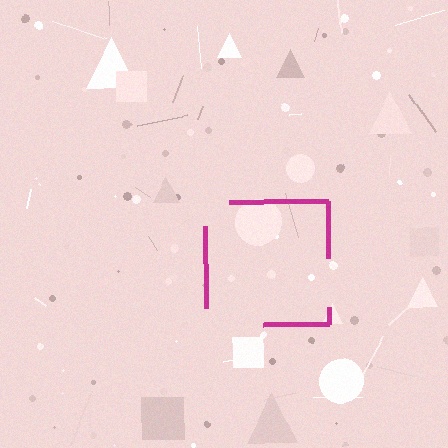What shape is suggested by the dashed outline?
The dashed outline suggests a square.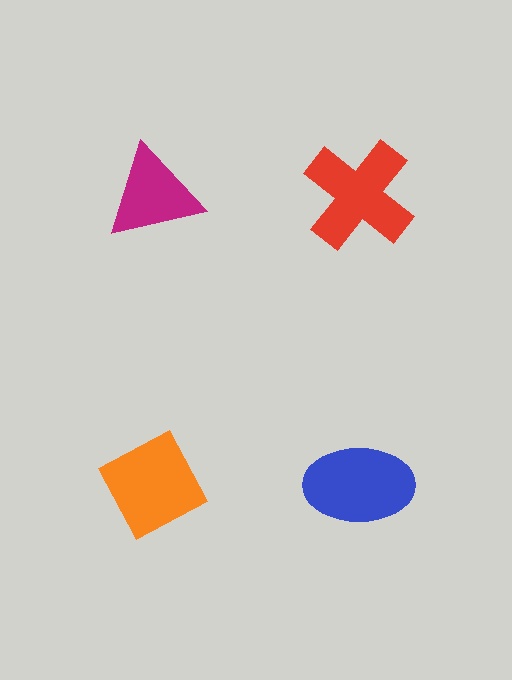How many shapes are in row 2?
2 shapes.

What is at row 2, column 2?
A blue ellipse.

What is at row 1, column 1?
A magenta triangle.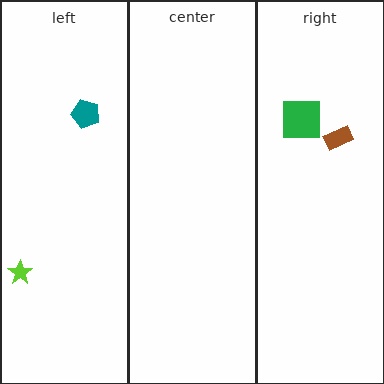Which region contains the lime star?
The left region.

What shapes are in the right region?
The green square, the brown rectangle.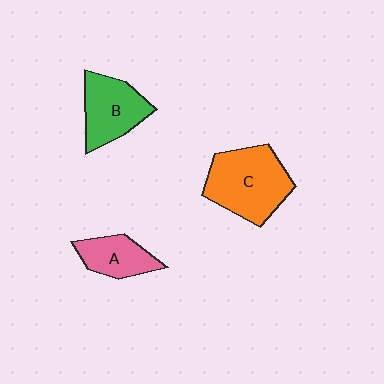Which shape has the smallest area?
Shape A (pink).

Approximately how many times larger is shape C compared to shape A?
Approximately 1.9 times.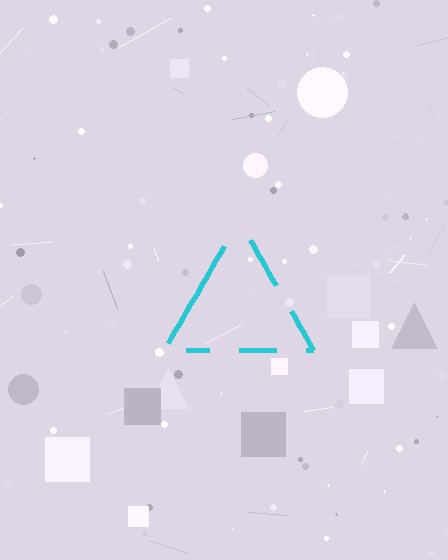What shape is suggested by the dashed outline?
The dashed outline suggests a triangle.